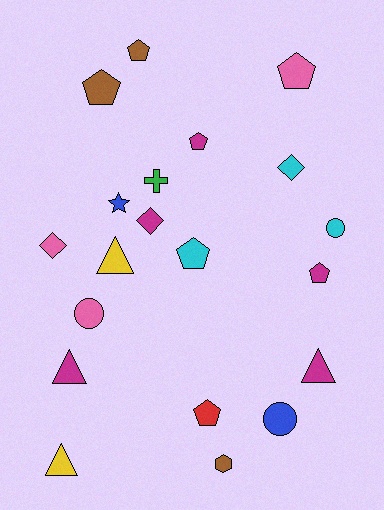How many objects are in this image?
There are 20 objects.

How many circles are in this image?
There are 3 circles.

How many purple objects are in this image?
There are no purple objects.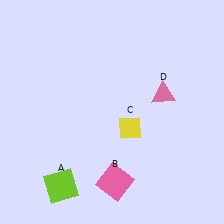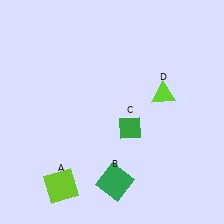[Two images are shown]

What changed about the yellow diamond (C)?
In Image 1, C is yellow. In Image 2, it changed to green.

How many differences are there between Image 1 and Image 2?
There are 3 differences between the two images.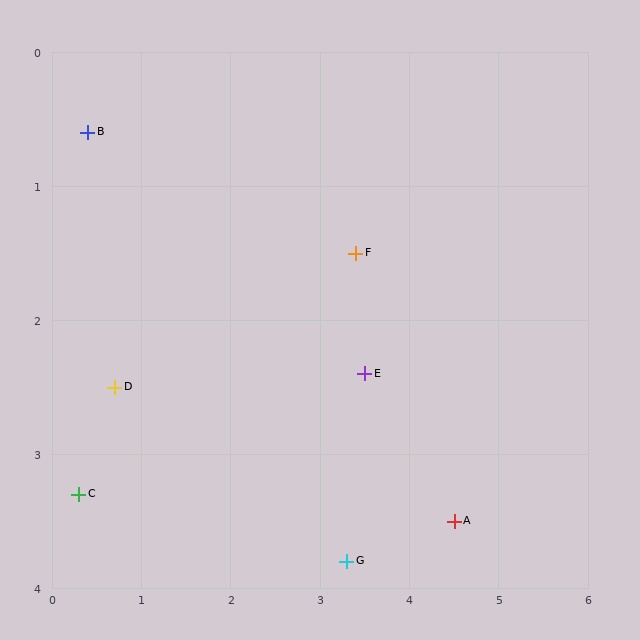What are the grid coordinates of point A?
Point A is at approximately (4.5, 3.5).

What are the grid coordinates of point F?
Point F is at approximately (3.4, 1.5).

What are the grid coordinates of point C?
Point C is at approximately (0.3, 3.3).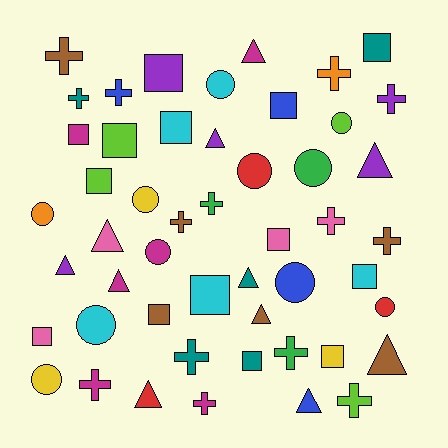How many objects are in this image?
There are 50 objects.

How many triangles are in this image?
There are 11 triangles.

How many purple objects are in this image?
There are 5 purple objects.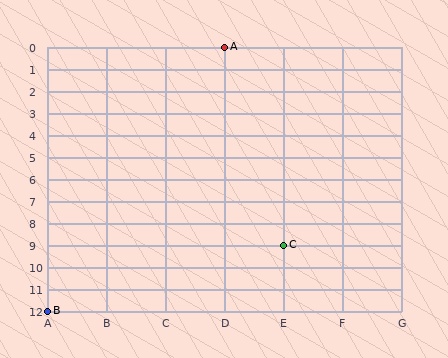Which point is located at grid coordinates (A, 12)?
Point B is at (A, 12).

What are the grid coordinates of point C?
Point C is at grid coordinates (E, 9).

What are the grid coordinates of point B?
Point B is at grid coordinates (A, 12).